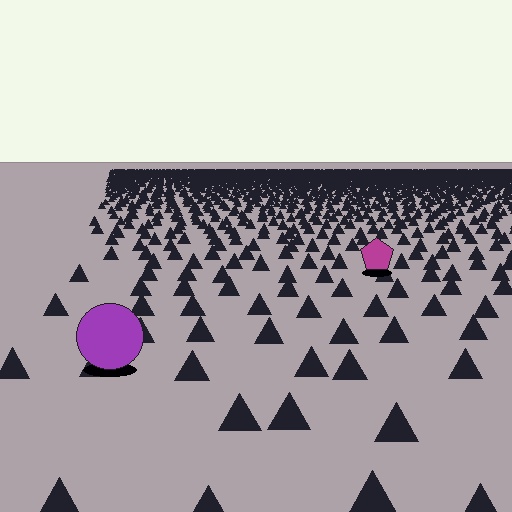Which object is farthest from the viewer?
The magenta pentagon is farthest from the viewer. It appears smaller and the ground texture around it is denser.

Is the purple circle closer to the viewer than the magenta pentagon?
Yes. The purple circle is closer — you can tell from the texture gradient: the ground texture is coarser near it.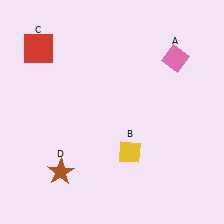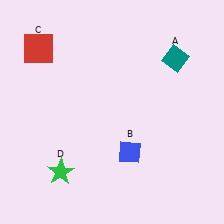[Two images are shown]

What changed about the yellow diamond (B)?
In Image 1, B is yellow. In Image 2, it changed to blue.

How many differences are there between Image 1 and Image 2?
There are 3 differences between the two images.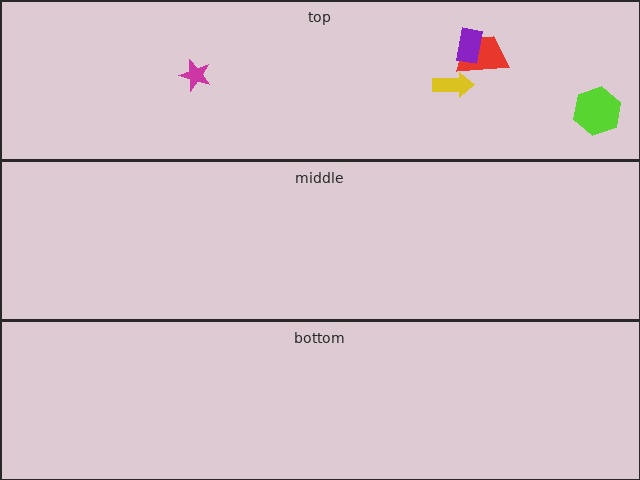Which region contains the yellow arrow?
The top region.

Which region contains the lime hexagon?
The top region.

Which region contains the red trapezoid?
The top region.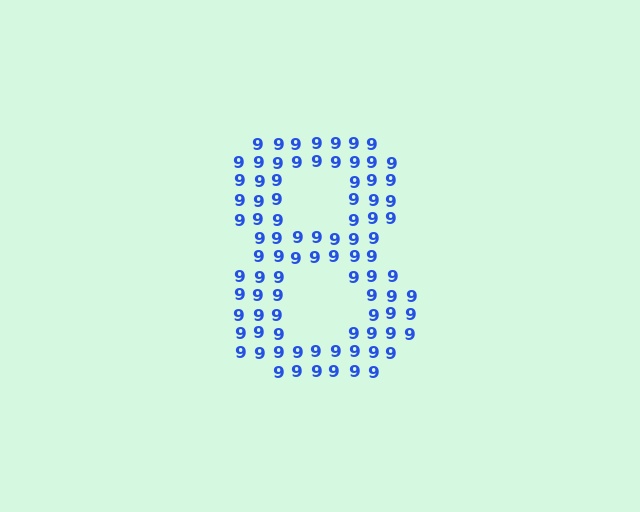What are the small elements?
The small elements are digit 9's.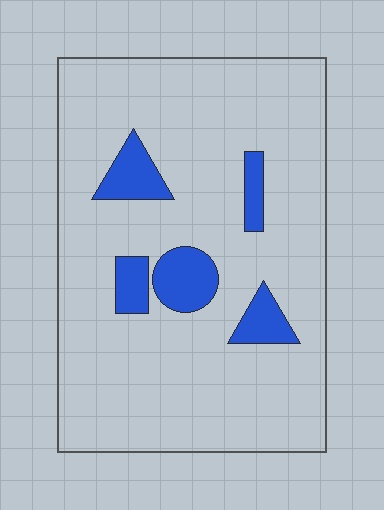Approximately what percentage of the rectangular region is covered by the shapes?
Approximately 10%.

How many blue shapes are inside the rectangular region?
5.